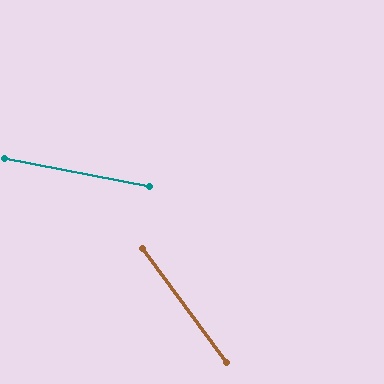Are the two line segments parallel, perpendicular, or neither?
Neither parallel nor perpendicular — they differ by about 43°.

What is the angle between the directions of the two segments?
Approximately 43 degrees.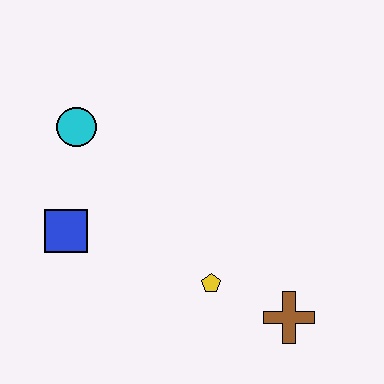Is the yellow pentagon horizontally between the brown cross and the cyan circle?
Yes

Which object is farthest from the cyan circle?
The brown cross is farthest from the cyan circle.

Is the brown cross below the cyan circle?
Yes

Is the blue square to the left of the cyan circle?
Yes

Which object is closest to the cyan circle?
The blue square is closest to the cyan circle.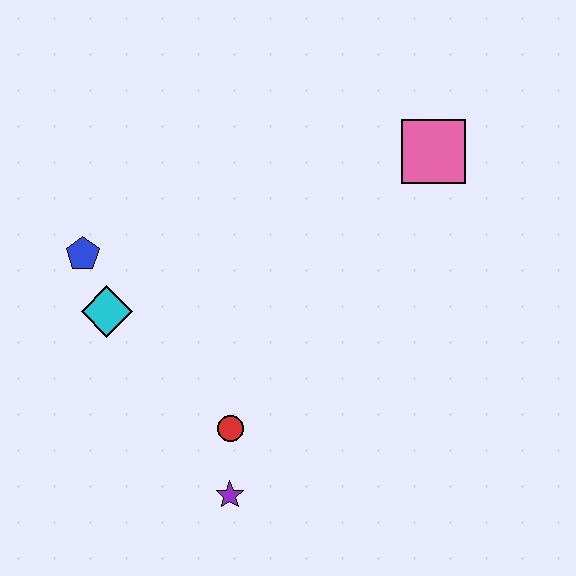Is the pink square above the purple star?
Yes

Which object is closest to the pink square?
The red circle is closest to the pink square.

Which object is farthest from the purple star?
The pink square is farthest from the purple star.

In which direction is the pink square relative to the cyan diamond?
The pink square is to the right of the cyan diamond.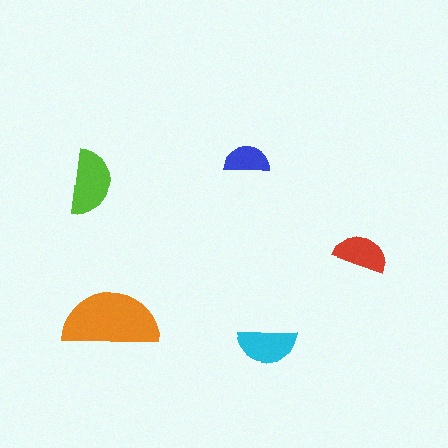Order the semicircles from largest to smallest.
the orange one, the lime one, the cyan one, the red one, the blue one.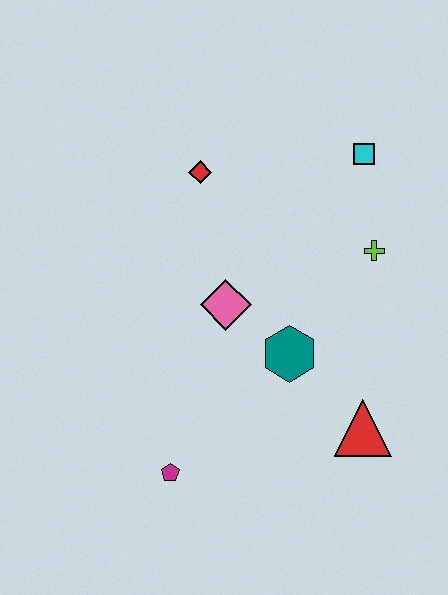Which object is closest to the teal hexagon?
The pink diamond is closest to the teal hexagon.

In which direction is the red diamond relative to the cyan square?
The red diamond is to the left of the cyan square.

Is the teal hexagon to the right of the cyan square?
No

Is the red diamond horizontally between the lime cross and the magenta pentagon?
Yes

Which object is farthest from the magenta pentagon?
The cyan square is farthest from the magenta pentagon.